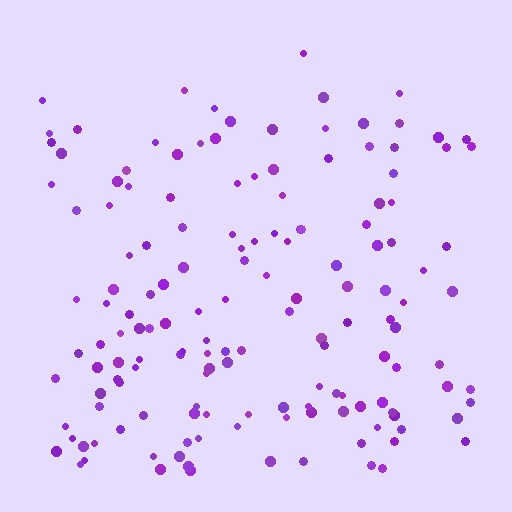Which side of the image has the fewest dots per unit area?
The top.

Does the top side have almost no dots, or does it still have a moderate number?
Still a moderate number, just noticeably fewer than the bottom.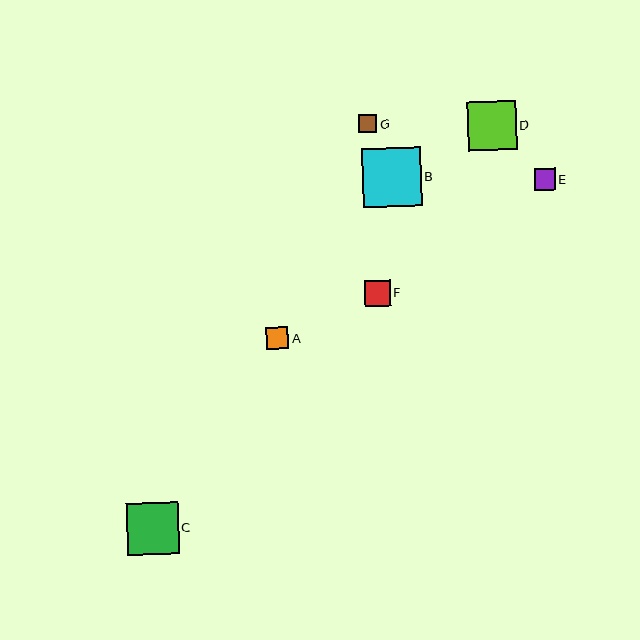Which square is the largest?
Square B is the largest with a size of approximately 58 pixels.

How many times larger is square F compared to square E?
Square F is approximately 1.2 times the size of square E.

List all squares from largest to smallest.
From largest to smallest: B, C, D, F, A, E, G.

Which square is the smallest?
Square G is the smallest with a size of approximately 18 pixels.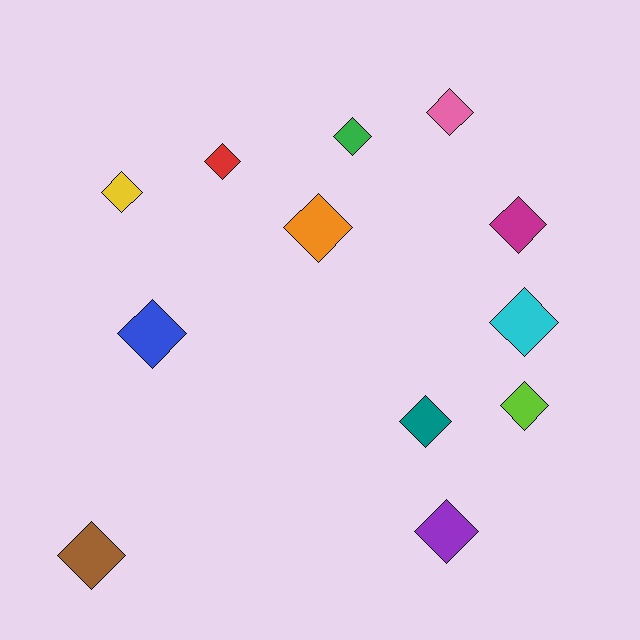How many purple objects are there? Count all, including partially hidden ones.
There is 1 purple object.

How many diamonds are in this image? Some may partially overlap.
There are 12 diamonds.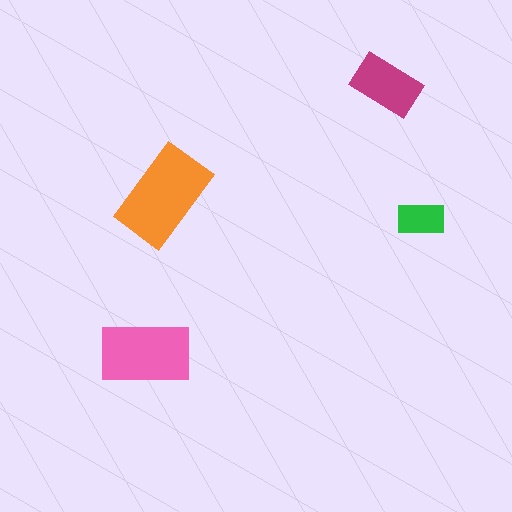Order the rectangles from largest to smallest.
the orange one, the pink one, the magenta one, the green one.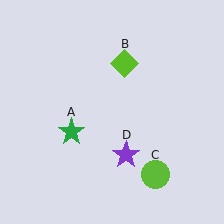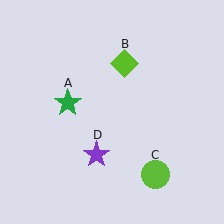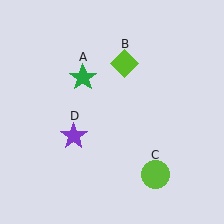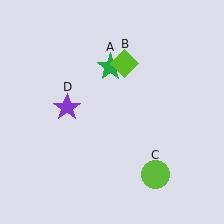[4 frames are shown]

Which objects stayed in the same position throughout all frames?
Lime diamond (object B) and lime circle (object C) remained stationary.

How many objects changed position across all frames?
2 objects changed position: green star (object A), purple star (object D).